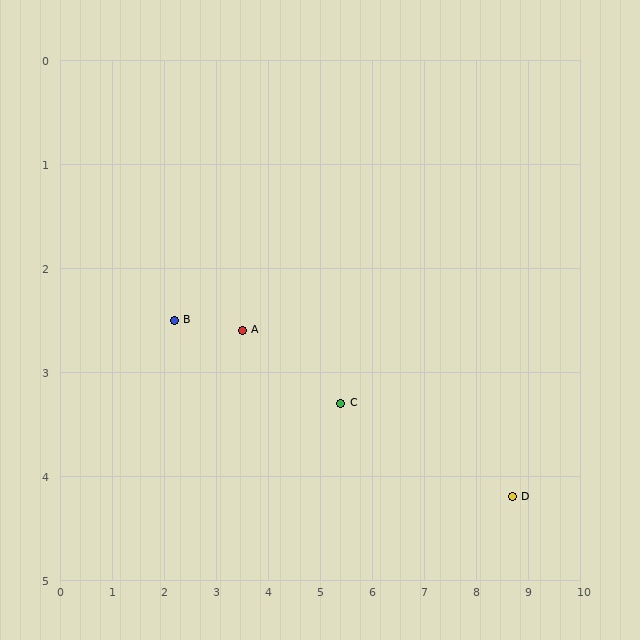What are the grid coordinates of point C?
Point C is at approximately (5.4, 3.3).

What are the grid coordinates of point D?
Point D is at approximately (8.7, 4.2).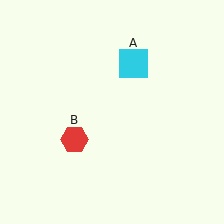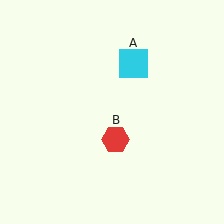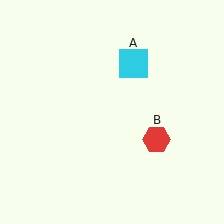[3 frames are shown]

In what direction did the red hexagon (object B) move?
The red hexagon (object B) moved right.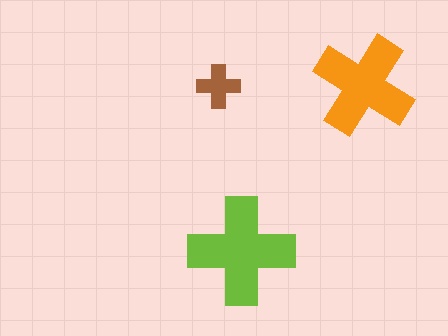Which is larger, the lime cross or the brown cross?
The lime one.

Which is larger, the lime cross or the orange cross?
The lime one.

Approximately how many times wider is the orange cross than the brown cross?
About 2.5 times wider.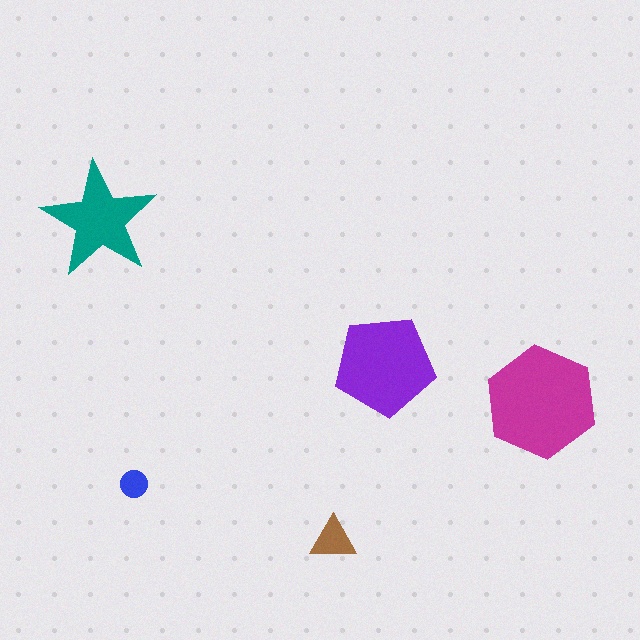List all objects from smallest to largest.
The blue circle, the brown triangle, the teal star, the purple pentagon, the magenta hexagon.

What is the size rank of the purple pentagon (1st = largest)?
2nd.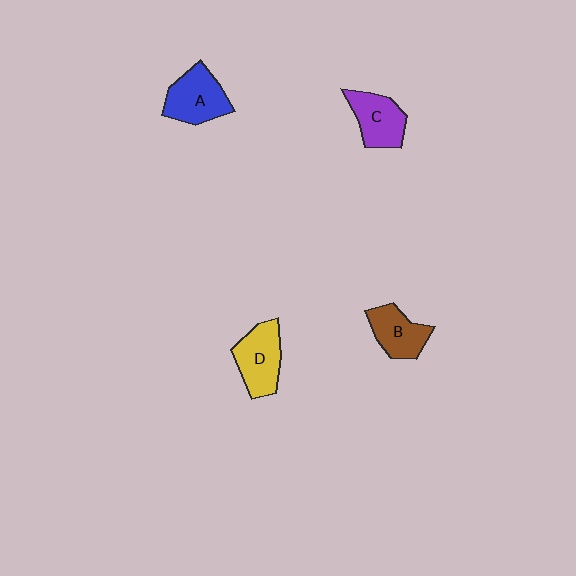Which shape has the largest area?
Shape A (blue).